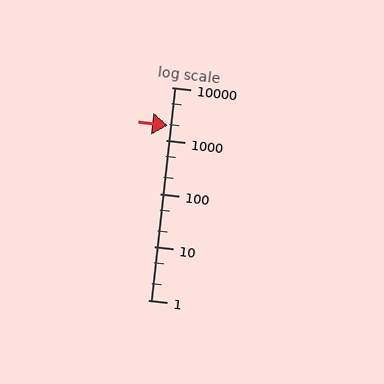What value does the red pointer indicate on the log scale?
The pointer indicates approximately 1900.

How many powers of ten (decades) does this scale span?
The scale spans 4 decades, from 1 to 10000.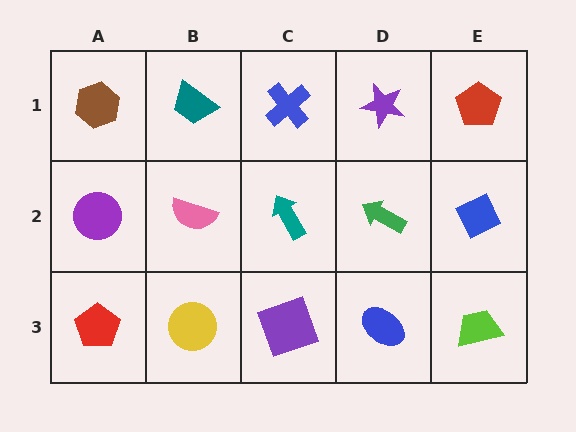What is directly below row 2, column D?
A blue ellipse.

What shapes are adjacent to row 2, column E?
A red pentagon (row 1, column E), a lime trapezoid (row 3, column E), a green arrow (row 2, column D).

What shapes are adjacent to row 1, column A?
A purple circle (row 2, column A), a teal trapezoid (row 1, column B).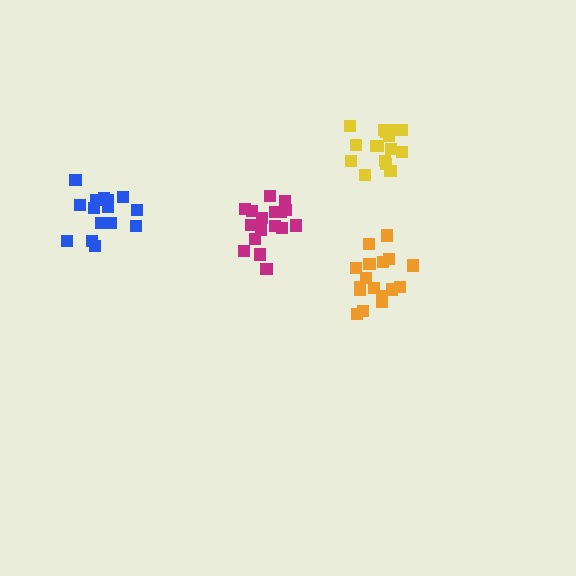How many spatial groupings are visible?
There are 4 spatial groupings.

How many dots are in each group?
Group 1: 17 dots, Group 2: 17 dots, Group 3: 15 dots, Group 4: 17 dots (66 total).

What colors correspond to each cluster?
The clusters are colored: magenta, yellow, blue, orange.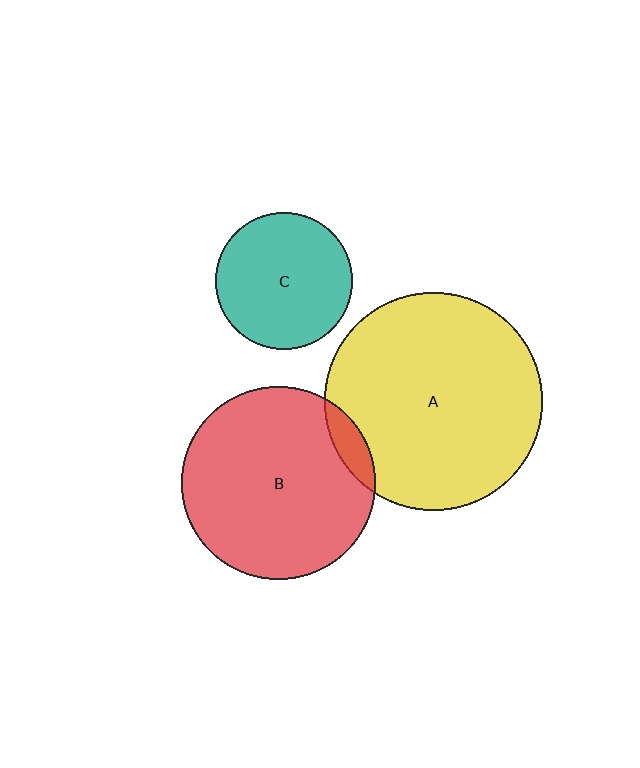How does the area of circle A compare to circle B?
Approximately 1.3 times.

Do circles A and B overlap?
Yes.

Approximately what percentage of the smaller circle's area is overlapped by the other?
Approximately 10%.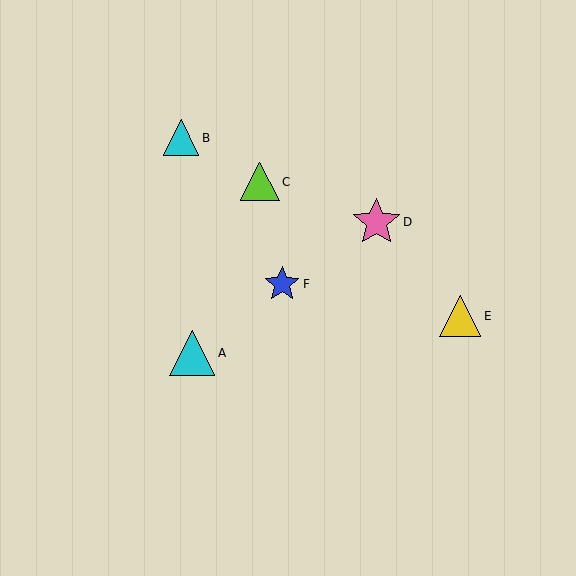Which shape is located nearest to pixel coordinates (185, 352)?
The cyan triangle (labeled A) at (192, 353) is nearest to that location.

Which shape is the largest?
The pink star (labeled D) is the largest.